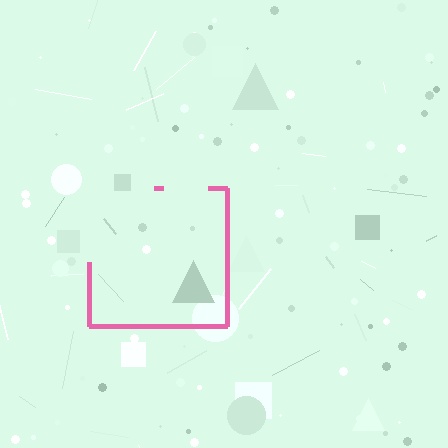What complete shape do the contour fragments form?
The contour fragments form a square.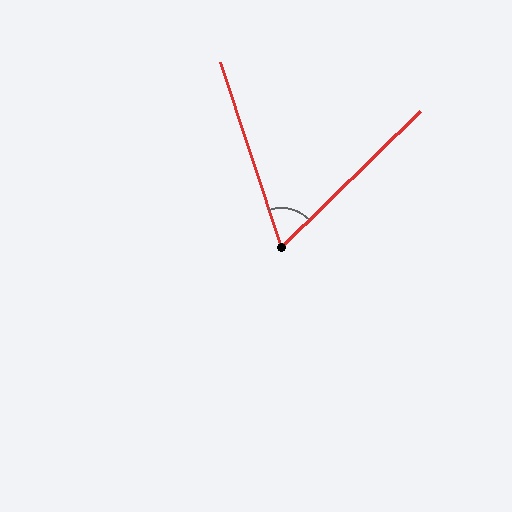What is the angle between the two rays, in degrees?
Approximately 64 degrees.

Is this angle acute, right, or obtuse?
It is acute.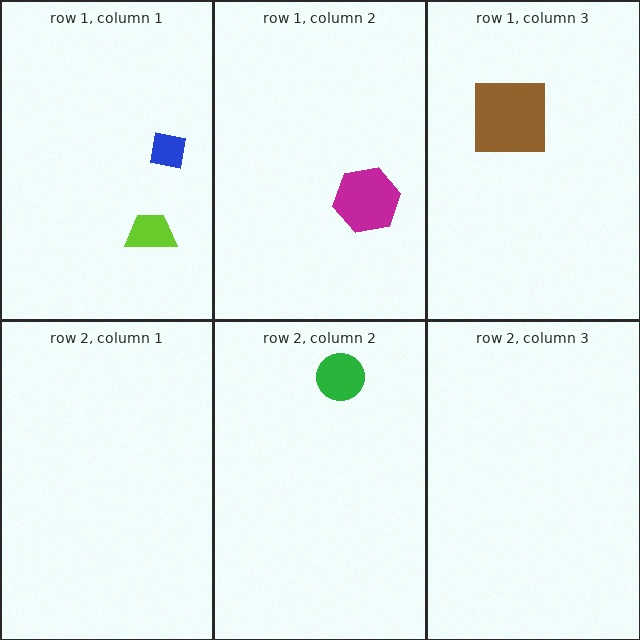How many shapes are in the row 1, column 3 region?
1.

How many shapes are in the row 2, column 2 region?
1.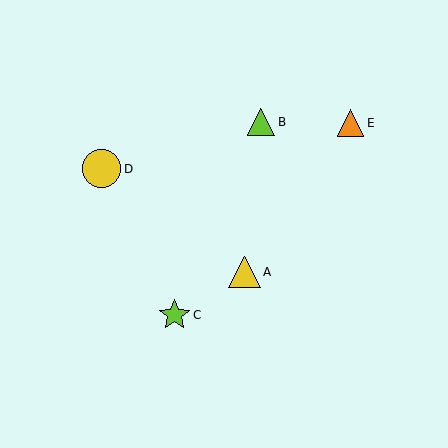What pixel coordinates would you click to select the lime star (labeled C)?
Click at (175, 315) to select the lime star C.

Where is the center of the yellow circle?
The center of the yellow circle is at (102, 169).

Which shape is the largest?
The yellow circle (labeled D) is the largest.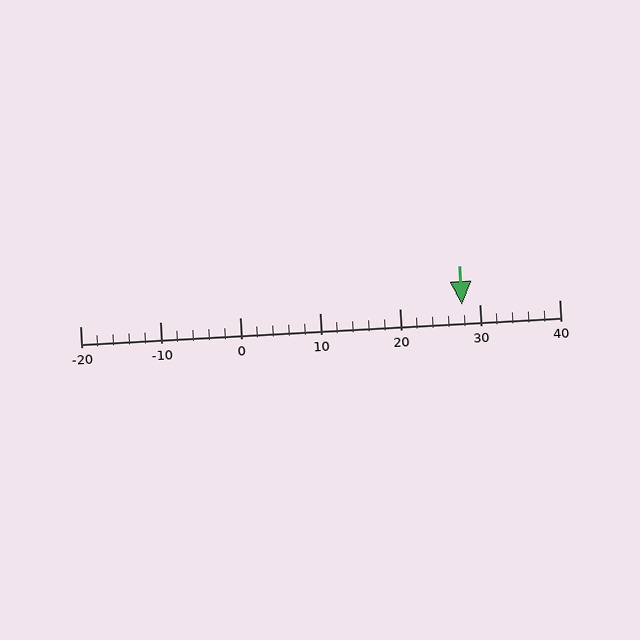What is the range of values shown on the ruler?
The ruler shows values from -20 to 40.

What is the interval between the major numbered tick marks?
The major tick marks are spaced 10 units apart.